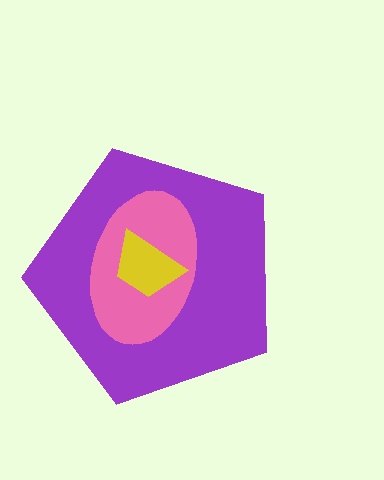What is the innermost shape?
The yellow trapezoid.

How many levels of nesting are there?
3.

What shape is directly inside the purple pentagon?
The pink ellipse.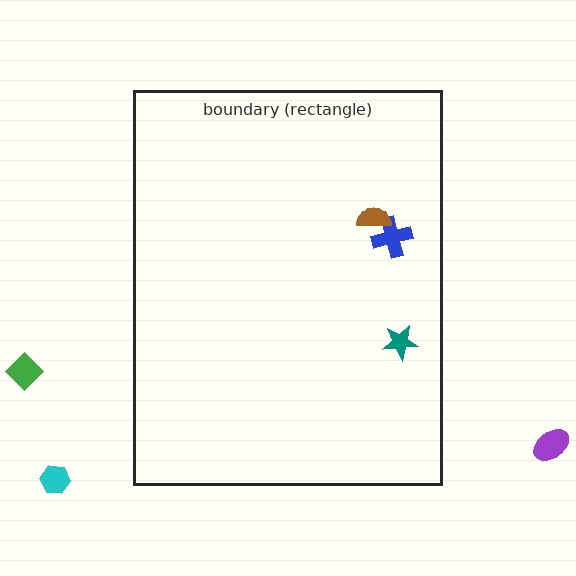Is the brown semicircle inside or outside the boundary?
Inside.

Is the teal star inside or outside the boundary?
Inside.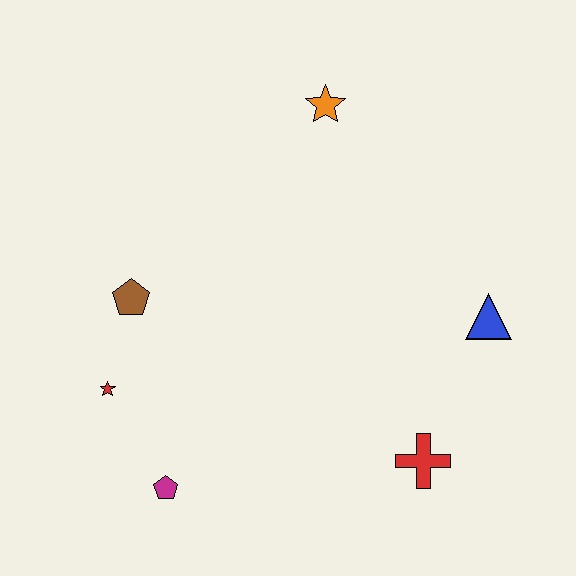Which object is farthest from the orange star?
The magenta pentagon is farthest from the orange star.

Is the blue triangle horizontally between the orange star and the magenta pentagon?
No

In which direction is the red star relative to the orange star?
The red star is below the orange star.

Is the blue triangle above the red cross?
Yes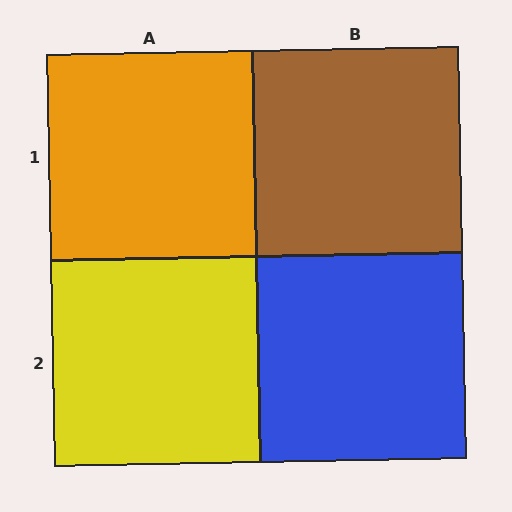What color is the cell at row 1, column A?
Orange.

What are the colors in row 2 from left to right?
Yellow, blue.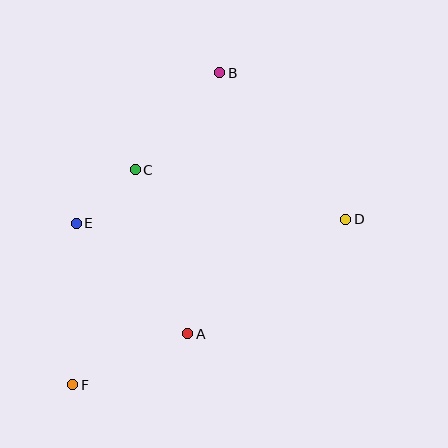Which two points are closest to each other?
Points C and E are closest to each other.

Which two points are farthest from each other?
Points B and F are farthest from each other.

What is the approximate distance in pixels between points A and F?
The distance between A and F is approximately 126 pixels.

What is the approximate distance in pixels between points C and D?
The distance between C and D is approximately 217 pixels.